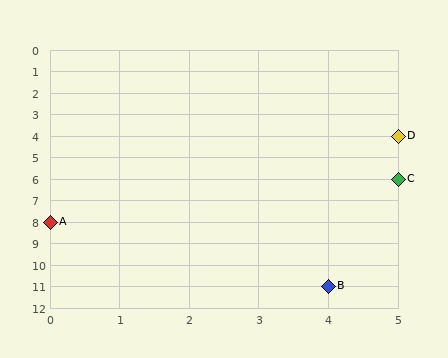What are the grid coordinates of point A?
Point A is at grid coordinates (0, 8).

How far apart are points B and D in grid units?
Points B and D are 1 column and 7 rows apart (about 7.1 grid units diagonally).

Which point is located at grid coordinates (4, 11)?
Point B is at (4, 11).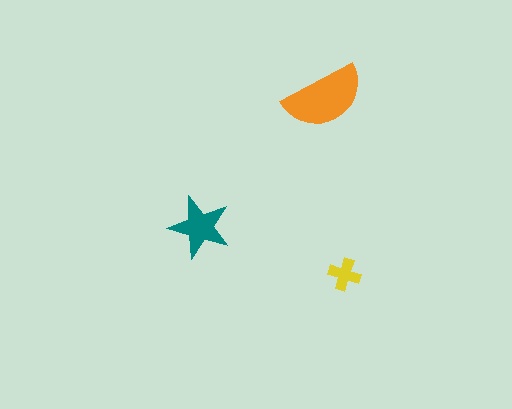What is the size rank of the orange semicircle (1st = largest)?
1st.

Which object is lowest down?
The yellow cross is bottommost.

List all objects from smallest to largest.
The yellow cross, the teal star, the orange semicircle.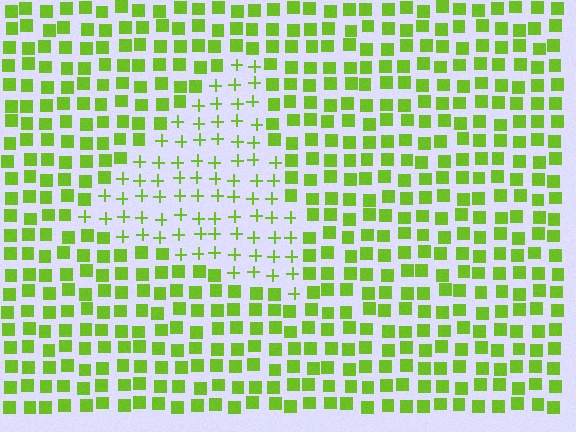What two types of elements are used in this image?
The image uses plus signs inside the triangle region and squares outside it.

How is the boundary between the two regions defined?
The boundary is defined by a change in element shape: plus signs inside vs. squares outside. All elements share the same color and spacing.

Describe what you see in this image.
The image is filled with small lime elements arranged in a uniform grid. A triangle-shaped region contains plus signs, while the surrounding area contains squares. The boundary is defined purely by the change in element shape.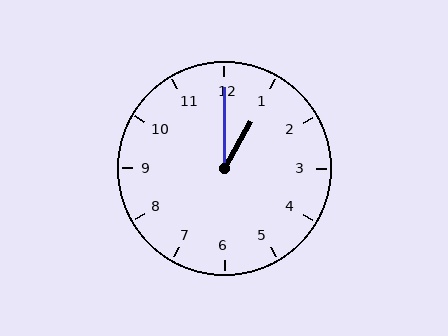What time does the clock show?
1:00.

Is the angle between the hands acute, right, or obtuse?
It is acute.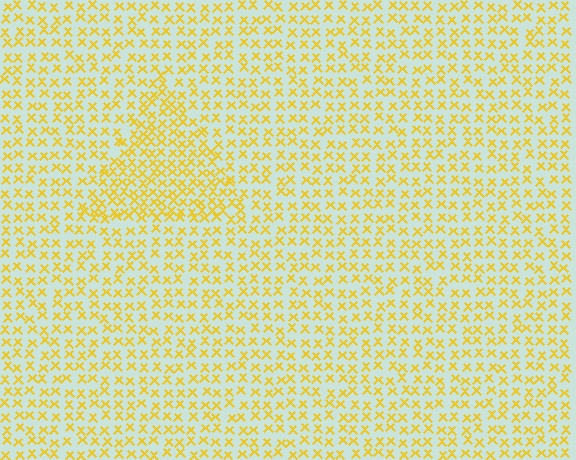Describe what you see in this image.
The image contains small yellow elements arranged at two different densities. A triangle-shaped region is visible where the elements are more densely packed than the surrounding area.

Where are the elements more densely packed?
The elements are more densely packed inside the triangle boundary.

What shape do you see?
I see a triangle.